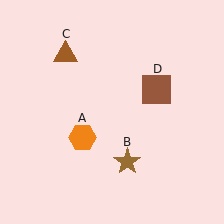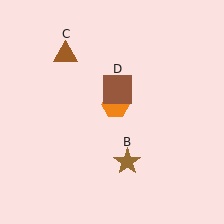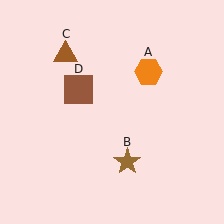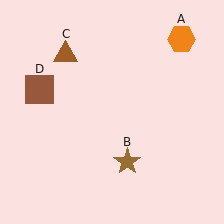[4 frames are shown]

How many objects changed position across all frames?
2 objects changed position: orange hexagon (object A), brown square (object D).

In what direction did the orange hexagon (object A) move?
The orange hexagon (object A) moved up and to the right.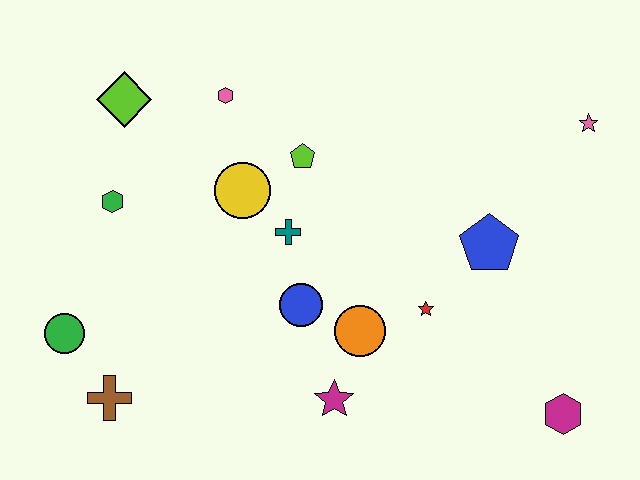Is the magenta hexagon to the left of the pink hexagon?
No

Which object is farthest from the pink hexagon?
The magenta hexagon is farthest from the pink hexagon.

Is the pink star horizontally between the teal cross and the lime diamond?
No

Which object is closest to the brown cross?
The green circle is closest to the brown cross.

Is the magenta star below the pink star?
Yes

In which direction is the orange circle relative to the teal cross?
The orange circle is below the teal cross.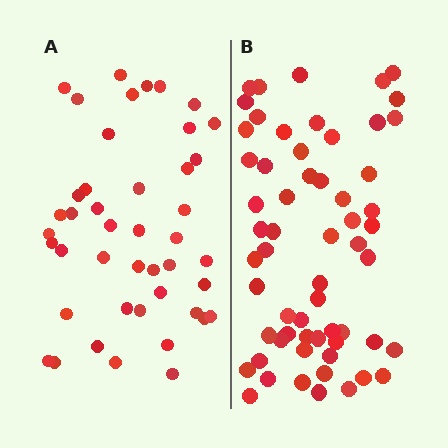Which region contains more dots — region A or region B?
Region B (the right region) has more dots.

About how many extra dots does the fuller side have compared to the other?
Region B has approximately 15 more dots than region A.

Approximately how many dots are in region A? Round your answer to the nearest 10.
About 40 dots. (The exact count is 44, which rounds to 40.)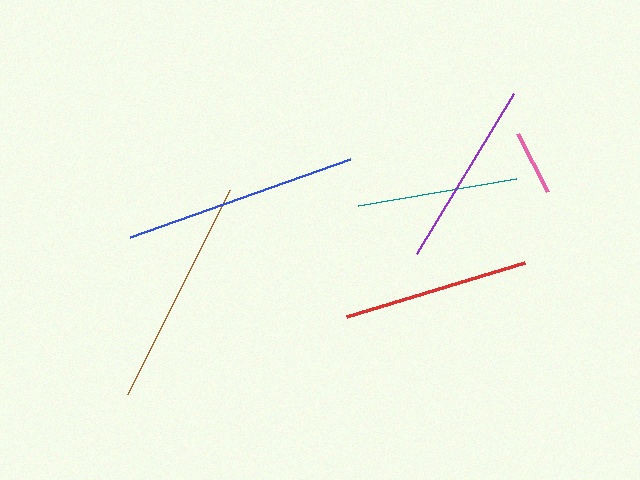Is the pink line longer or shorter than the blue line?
The blue line is longer than the pink line.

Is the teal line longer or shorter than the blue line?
The blue line is longer than the teal line.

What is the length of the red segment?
The red segment is approximately 185 pixels long.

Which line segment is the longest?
The blue line is the longest at approximately 233 pixels.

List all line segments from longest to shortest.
From longest to shortest: blue, brown, purple, red, teal, pink.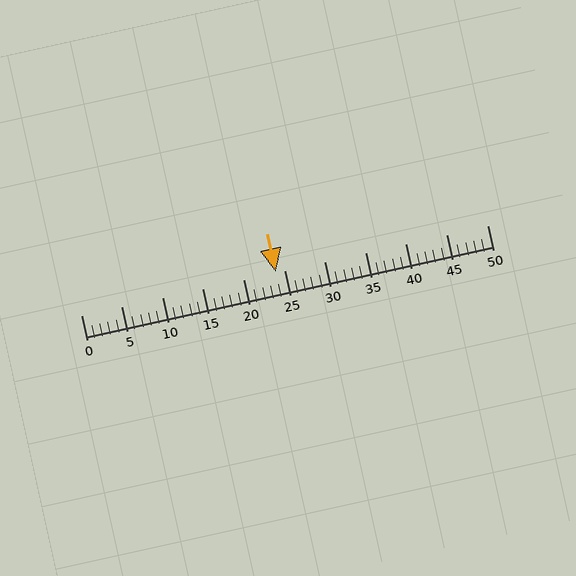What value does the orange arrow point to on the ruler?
The orange arrow points to approximately 24.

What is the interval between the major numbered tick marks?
The major tick marks are spaced 5 units apart.